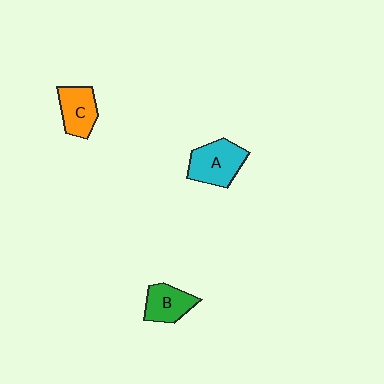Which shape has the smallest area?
Shape B (green).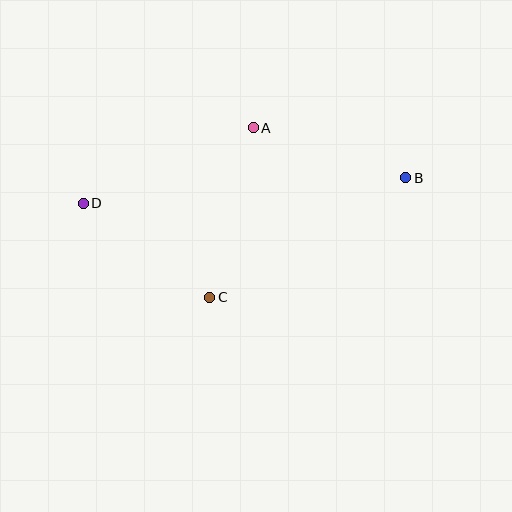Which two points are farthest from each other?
Points B and D are farthest from each other.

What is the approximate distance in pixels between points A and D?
The distance between A and D is approximately 186 pixels.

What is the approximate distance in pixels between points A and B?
The distance between A and B is approximately 160 pixels.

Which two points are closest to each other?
Points C and D are closest to each other.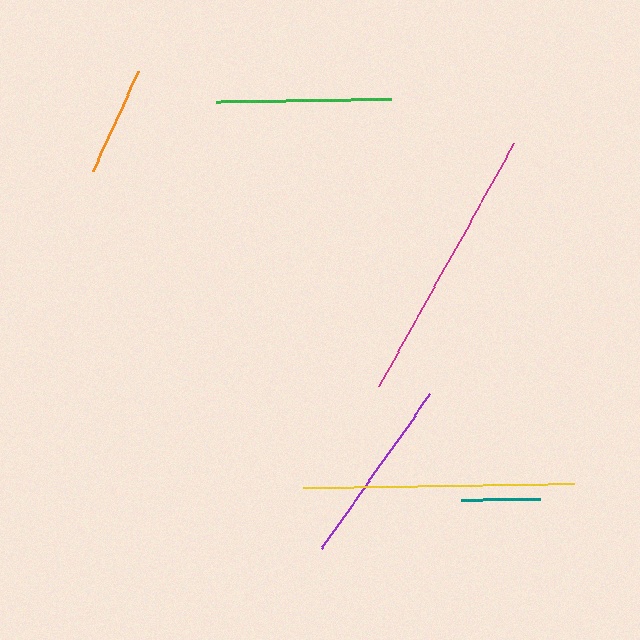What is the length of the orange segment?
The orange segment is approximately 111 pixels long.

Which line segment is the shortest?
The teal line is the shortest at approximately 79 pixels.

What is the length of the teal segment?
The teal segment is approximately 79 pixels long.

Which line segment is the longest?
The magenta line is the longest at approximately 278 pixels.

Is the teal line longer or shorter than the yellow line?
The yellow line is longer than the teal line.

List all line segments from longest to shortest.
From longest to shortest: magenta, yellow, purple, green, orange, teal.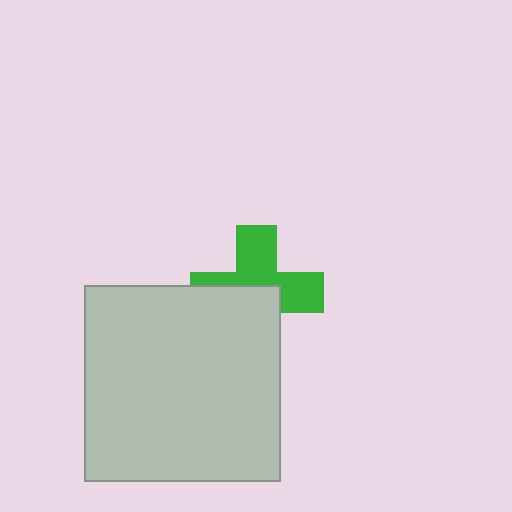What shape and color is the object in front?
The object in front is a light gray square.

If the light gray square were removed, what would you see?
You would see the complete green cross.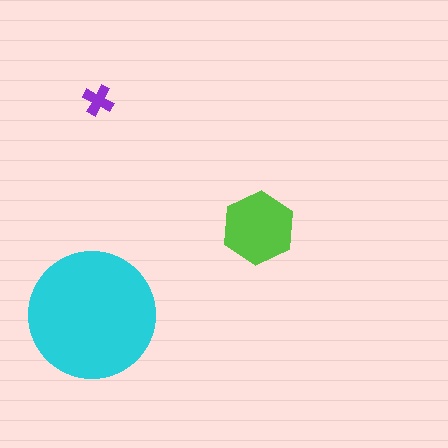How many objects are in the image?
There are 3 objects in the image.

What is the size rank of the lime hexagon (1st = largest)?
2nd.